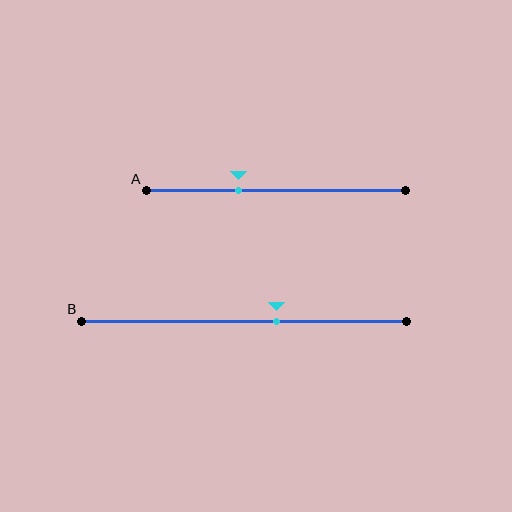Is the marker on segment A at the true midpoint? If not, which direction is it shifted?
No, the marker on segment A is shifted to the left by about 14% of the segment length.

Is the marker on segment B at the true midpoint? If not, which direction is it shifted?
No, the marker on segment B is shifted to the right by about 10% of the segment length.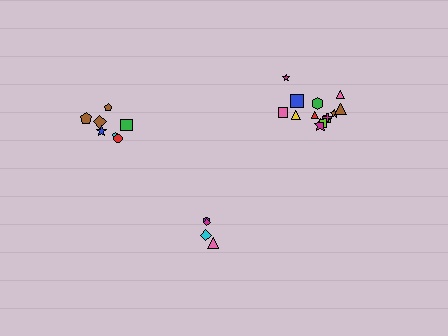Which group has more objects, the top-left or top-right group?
The top-right group.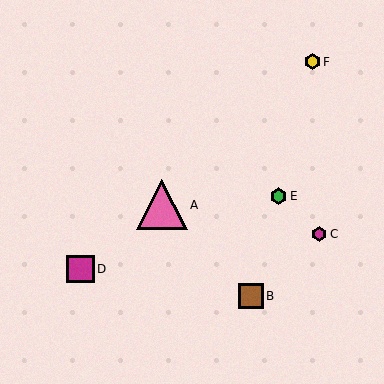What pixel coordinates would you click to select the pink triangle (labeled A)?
Click at (162, 205) to select the pink triangle A.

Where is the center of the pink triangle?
The center of the pink triangle is at (162, 205).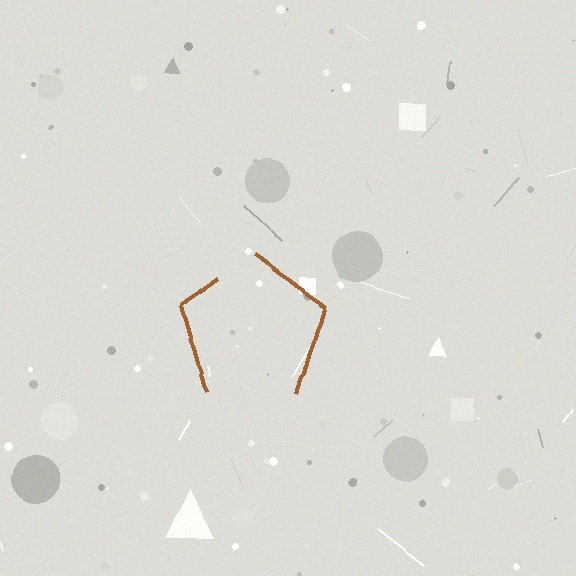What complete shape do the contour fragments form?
The contour fragments form a pentagon.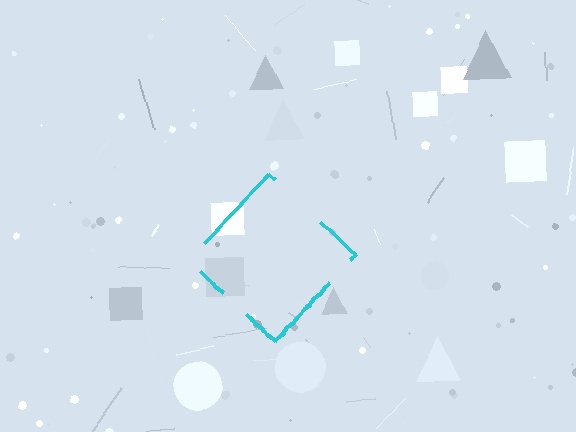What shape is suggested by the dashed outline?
The dashed outline suggests a diamond.